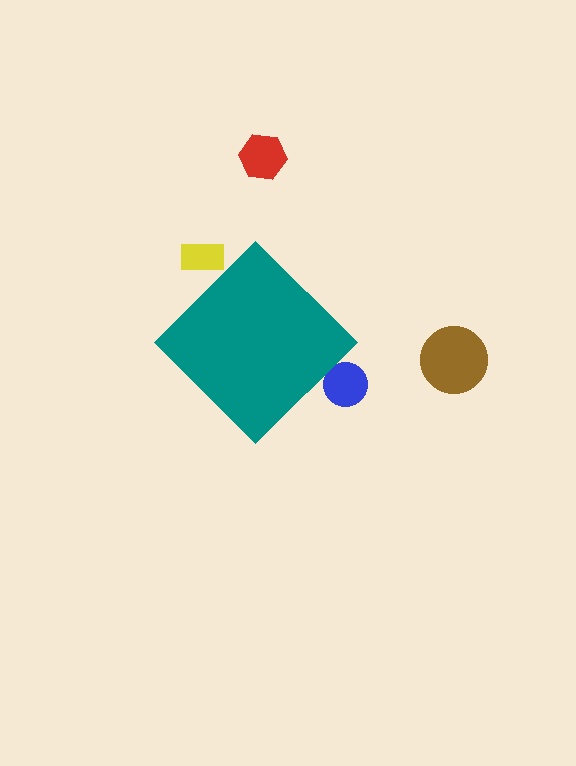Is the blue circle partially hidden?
Yes, the blue circle is partially hidden behind the teal diamond.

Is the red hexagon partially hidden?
No, the red hexagon is fully visible.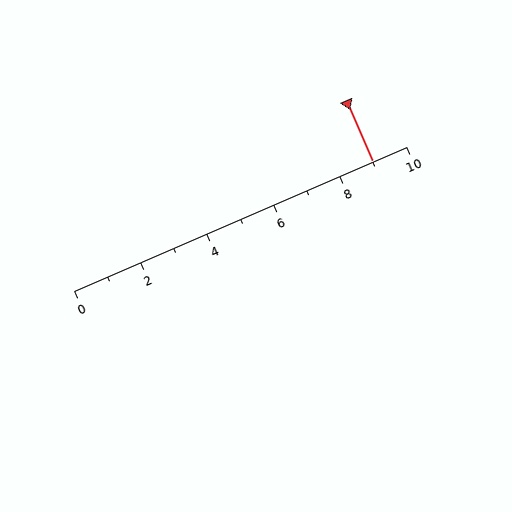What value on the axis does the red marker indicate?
The marker indicates approximately 9.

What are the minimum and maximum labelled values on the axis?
The axis runs from 0 to 10.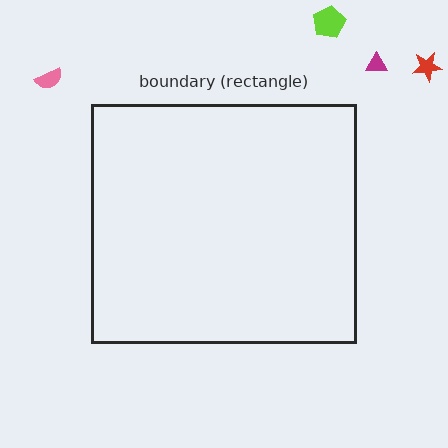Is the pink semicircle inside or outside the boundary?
Outside.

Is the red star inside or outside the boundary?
Outside.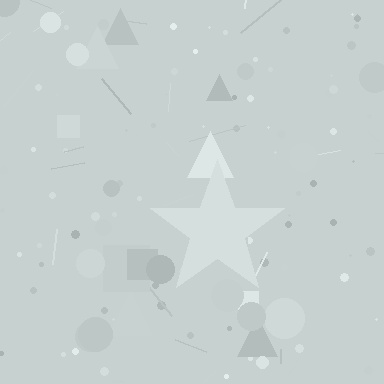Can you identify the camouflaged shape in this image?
The camouflaged shape is a star.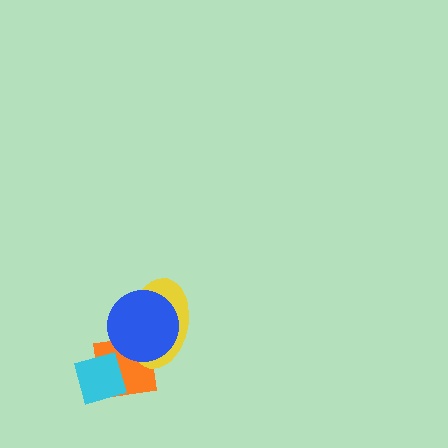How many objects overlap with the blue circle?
2 objects overlap with the blue circle.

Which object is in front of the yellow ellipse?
The blue circle is in front of the yellow ellipse.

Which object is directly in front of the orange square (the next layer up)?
The yellow ellipse is directly in front of the orange square.